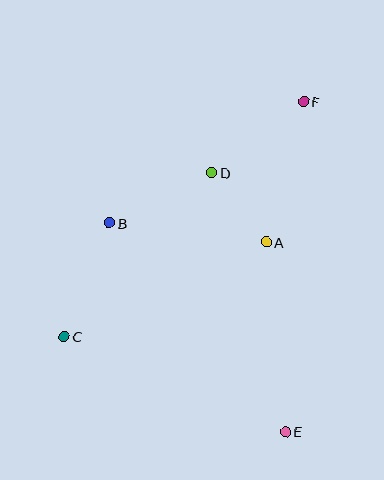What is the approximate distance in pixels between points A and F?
The distance between A and F is approximately 145 pixels.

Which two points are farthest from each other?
Points C and F are farthest from each other.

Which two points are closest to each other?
Points A and D are closest to each other.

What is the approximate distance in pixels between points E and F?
The distance between E and F is approximately 330 pixels.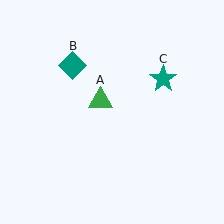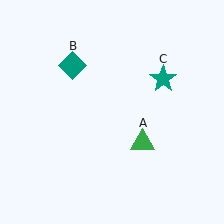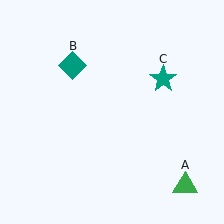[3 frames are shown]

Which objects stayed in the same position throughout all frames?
Teal diamond (object B) and teal star (object C) remained stationary.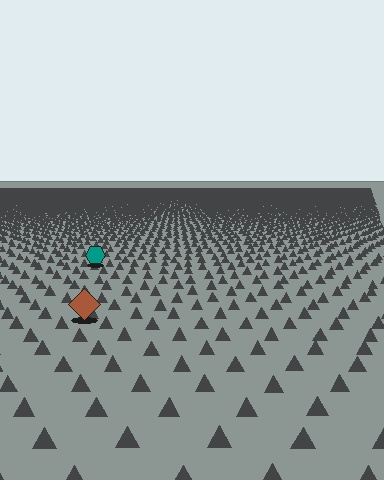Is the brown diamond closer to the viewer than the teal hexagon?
Yes. The brown diamond is closer — you can tell from the texture gradient: the ground texture is coarser near it.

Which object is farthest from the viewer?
The teal hexagon is farthest from the viewer. It appears smaller and the ground texture around it is denser.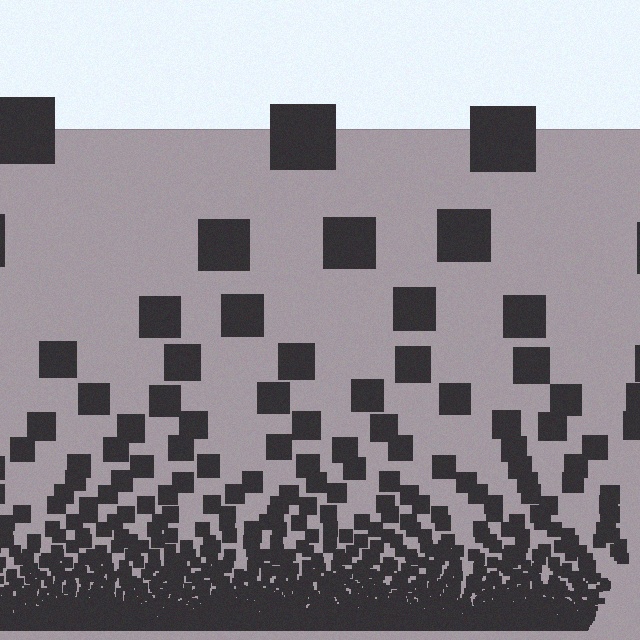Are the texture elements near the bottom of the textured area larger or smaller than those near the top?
Smaller. The gradient is inverted — elements near the bottom are smaller and denser.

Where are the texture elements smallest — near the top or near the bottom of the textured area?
Near the bottom.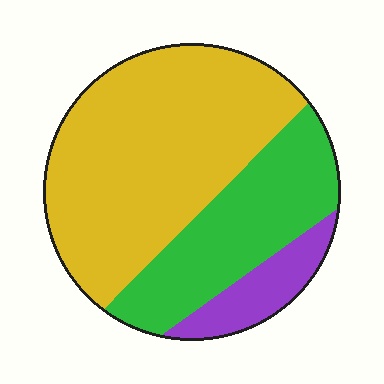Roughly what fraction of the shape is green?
Green covers 30% of the shape.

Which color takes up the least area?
Purple, at roughly 10%.